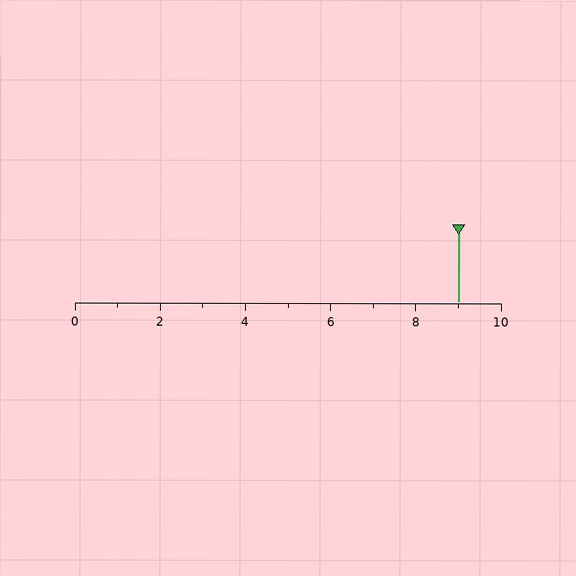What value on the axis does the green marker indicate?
The marker indicates approximately 9.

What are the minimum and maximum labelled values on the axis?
The axis runs from 0 to 10.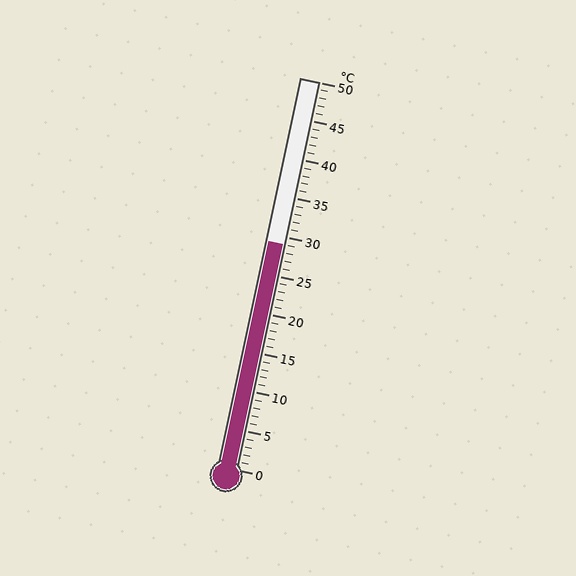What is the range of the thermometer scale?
The thermometer scale ranges from 0°C to 50°C.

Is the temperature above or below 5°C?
The temperature is above 5°C.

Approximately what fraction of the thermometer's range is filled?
The thermometer is filled to approximately 60% of its range.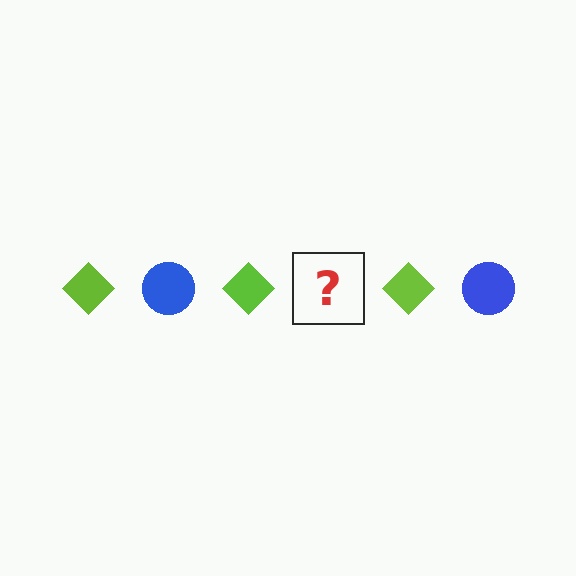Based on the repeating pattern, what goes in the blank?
The blank should be a blue circle.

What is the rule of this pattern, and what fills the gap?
The rule is that the pattern alternates between lime diamond and blue circle. The gap should be filled with a blue circle.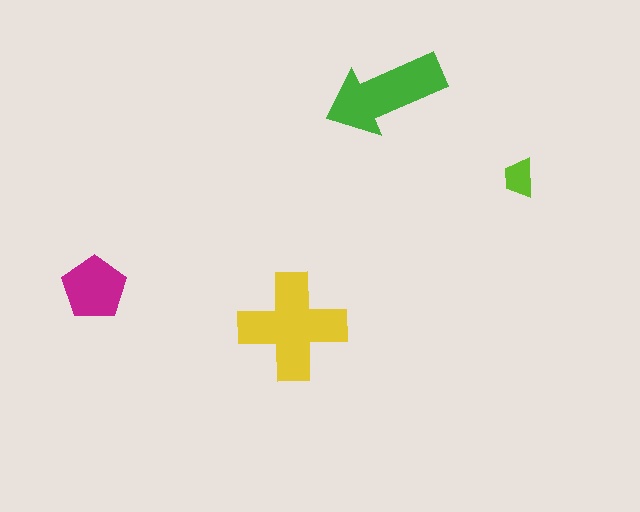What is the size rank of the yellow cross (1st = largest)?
1st.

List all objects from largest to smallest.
The yellow cross, the green arrow, the magenta pentagon, the lime trapezoid.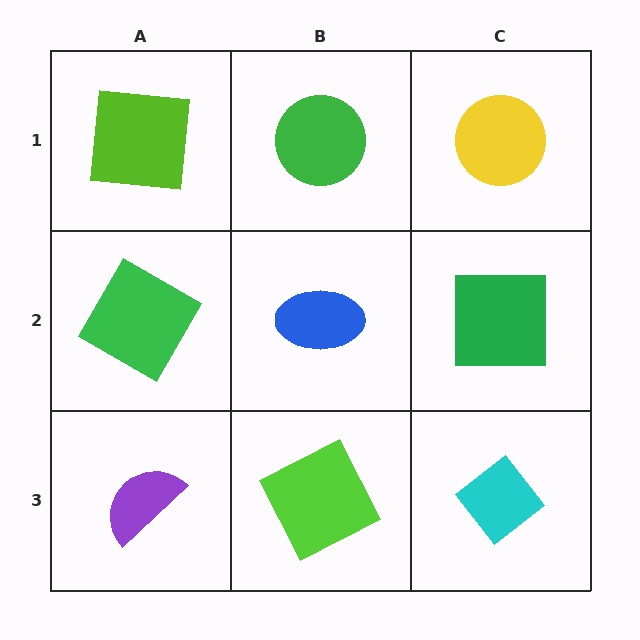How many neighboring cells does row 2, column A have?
3.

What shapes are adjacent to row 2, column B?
A green circle (row 1, column B), a lime square (row 3, column B), a green square (row 2, column A), a green square (row 2, column C).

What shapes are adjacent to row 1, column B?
A blue ellipse (row 2, column B), a lime square (row 1, column A), a yellow circle (row 1, column C).